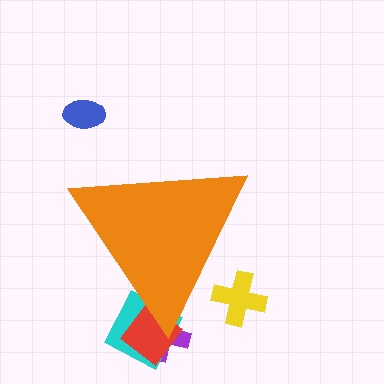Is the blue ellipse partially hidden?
No, the blue ellipse is fully visible.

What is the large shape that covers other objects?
An orange triangle.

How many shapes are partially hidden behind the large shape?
4 shapes are partially hidden.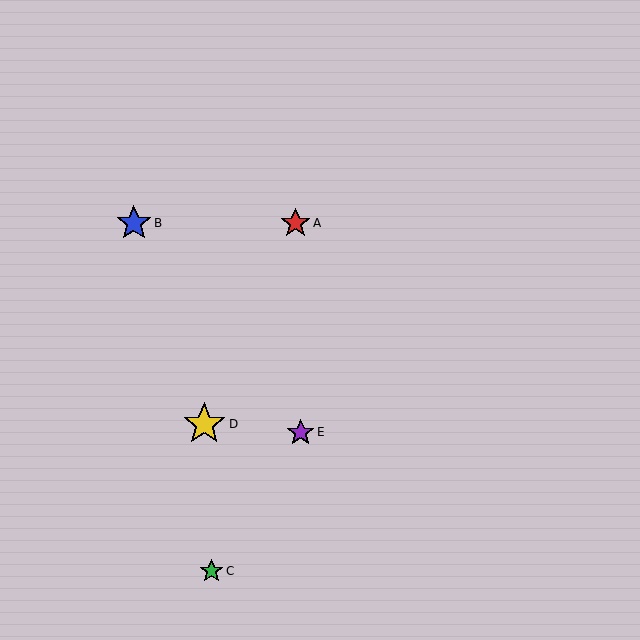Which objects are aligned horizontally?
Objects A, B are aligned horizontally.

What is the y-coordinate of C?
Object C is at y≈571.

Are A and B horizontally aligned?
Yes, both are at y≈223.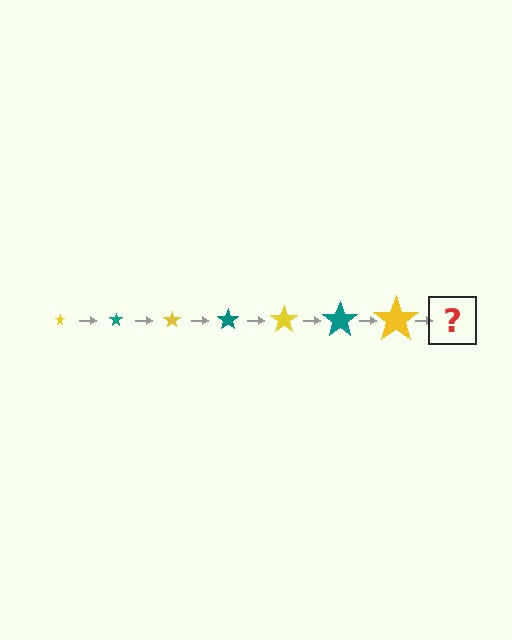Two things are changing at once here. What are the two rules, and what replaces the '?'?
The two rules are that the star grows larger each step and the color cycles through yellow and teal. The '?' should be a teal star, larger than the previous one.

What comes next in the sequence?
The next element should be a teal star, larger than the previous one.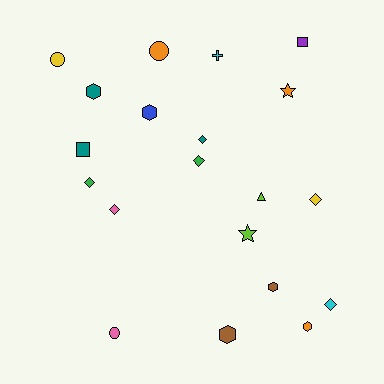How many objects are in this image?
There are 20 objects.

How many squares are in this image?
There are 2 squares.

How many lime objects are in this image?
There are 2 lime objects.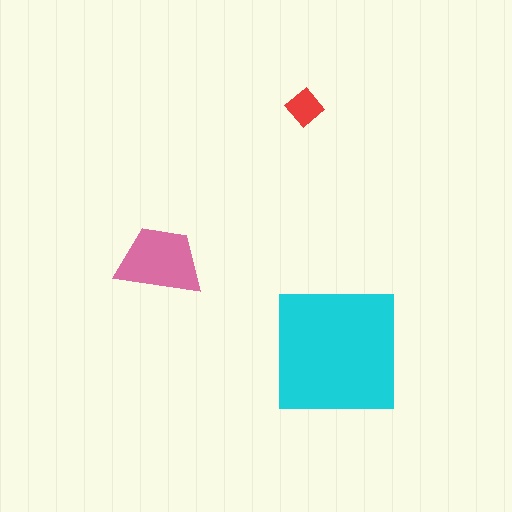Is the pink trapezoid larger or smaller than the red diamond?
Larger.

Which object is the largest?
The cyan square.